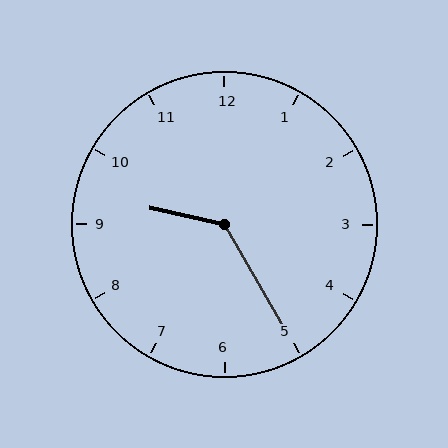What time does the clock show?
9:25.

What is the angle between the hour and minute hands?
Approximately 132 degrees.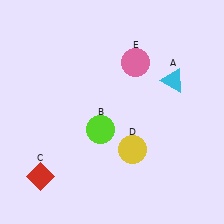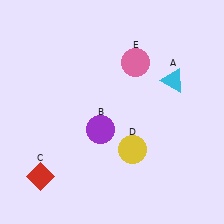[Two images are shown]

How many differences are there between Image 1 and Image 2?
There is 1 difference between the two images.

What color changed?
The circle (B) changed from lime in Image 1 to purple in Image 2.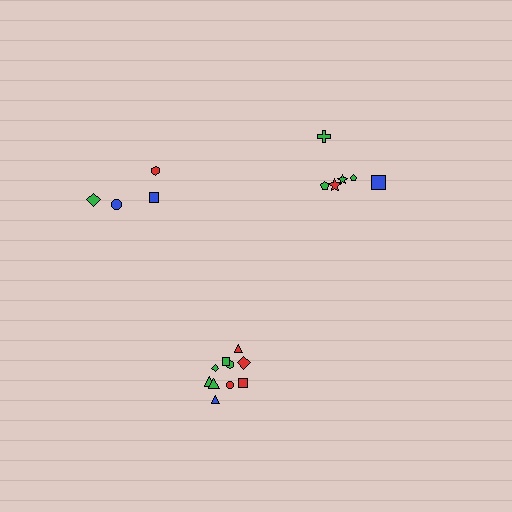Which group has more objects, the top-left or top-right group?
The top-right group.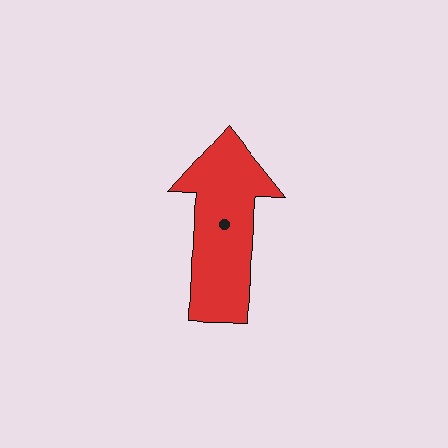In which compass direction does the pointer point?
North.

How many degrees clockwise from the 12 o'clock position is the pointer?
Approximately 2 degrees.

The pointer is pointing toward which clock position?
Roughly 12 o'clock.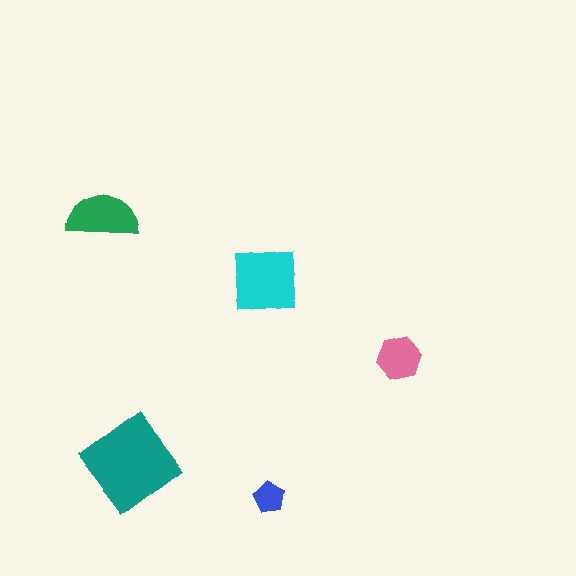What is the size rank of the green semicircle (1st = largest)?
3rd.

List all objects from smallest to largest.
The blue pentagon, the pink hexagon, the green semicircle, the cyan square, the teal diamond.